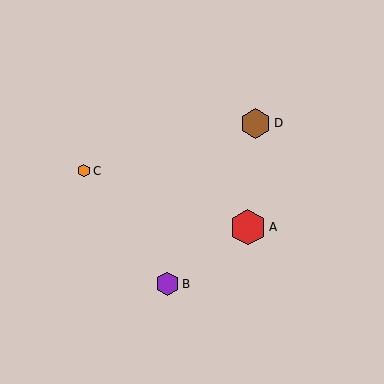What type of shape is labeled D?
Shape D is a brown hexagon.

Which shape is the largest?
The red hexagon (labeled A) is the largest.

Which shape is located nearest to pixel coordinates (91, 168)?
The orange hexagon (labeled C) at (84, 171) is nearest to that location.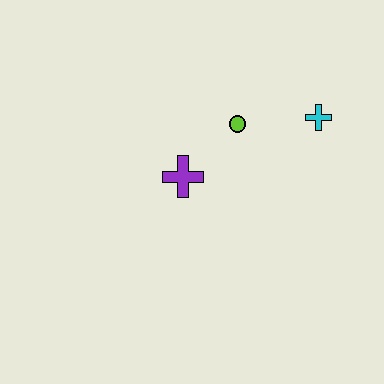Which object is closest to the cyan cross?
The lime circle is closest to the cyan cross.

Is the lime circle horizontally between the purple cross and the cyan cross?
Yes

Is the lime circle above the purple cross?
Yes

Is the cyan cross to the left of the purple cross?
No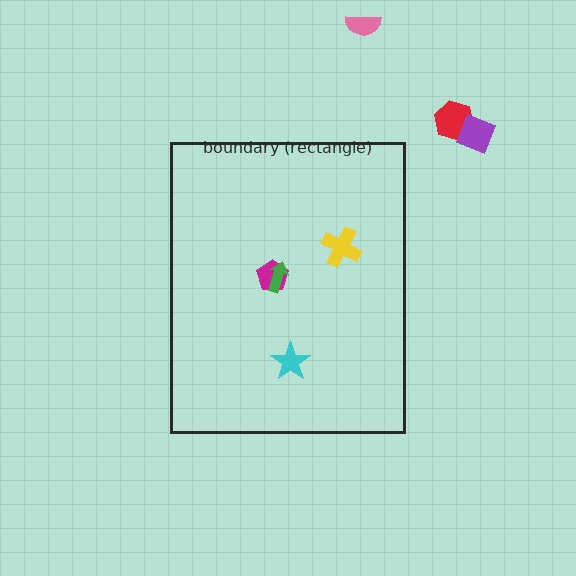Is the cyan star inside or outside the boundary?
Inside.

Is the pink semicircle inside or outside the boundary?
Outside.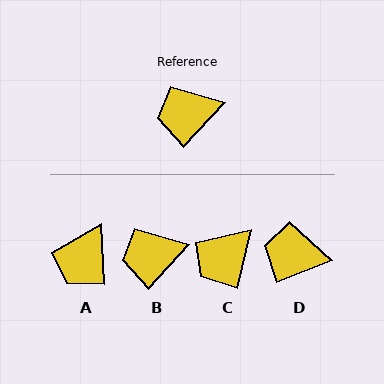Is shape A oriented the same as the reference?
No, it is off by about 46 degrees.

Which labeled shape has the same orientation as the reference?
B.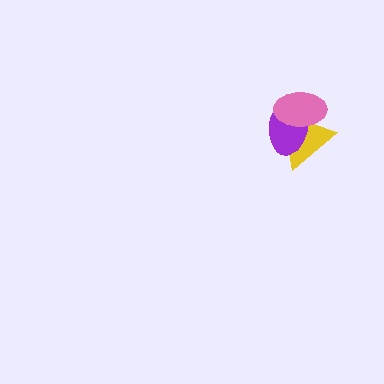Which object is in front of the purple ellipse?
The pink ellipse is in front of the purple ellipse.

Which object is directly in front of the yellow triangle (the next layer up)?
The purple ellipse is directly in front of the yellow triangle.